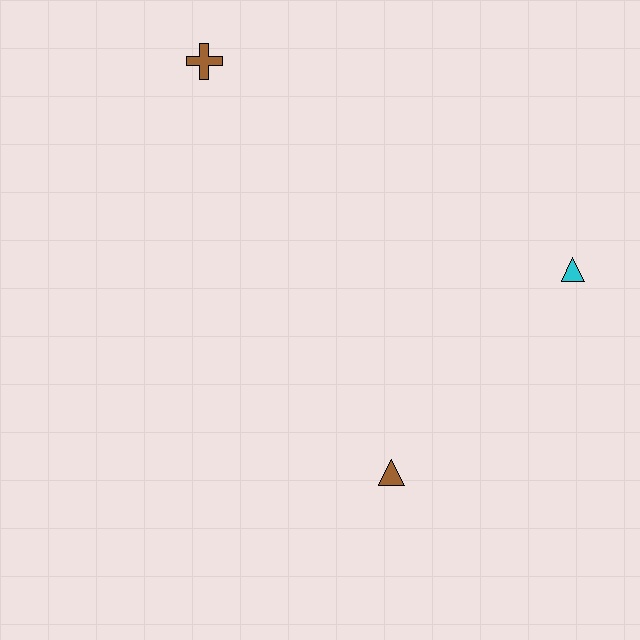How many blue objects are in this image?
There are no blue objects.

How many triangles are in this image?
There are 2 triangles.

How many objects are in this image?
There are 3 objects.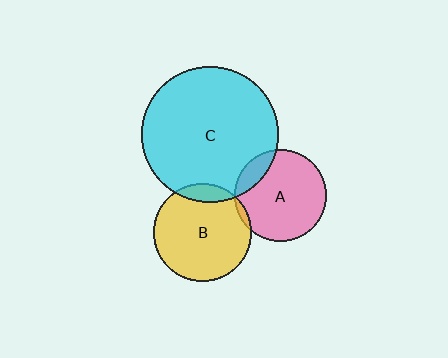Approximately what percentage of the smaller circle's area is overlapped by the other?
Approximately 10%.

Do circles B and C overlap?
Yes.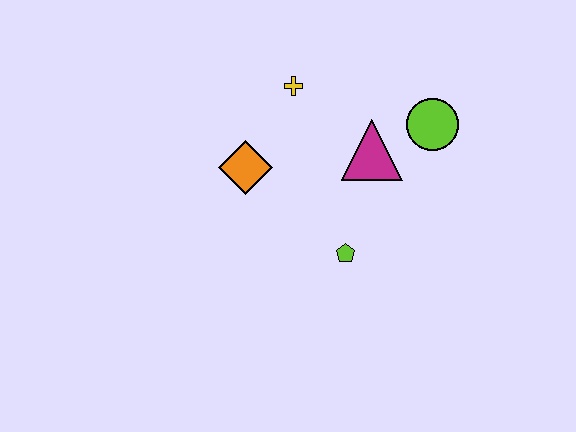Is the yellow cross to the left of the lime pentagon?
Yes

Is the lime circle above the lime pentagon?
Yes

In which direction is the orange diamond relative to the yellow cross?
The orange diamond is below the yellow cross.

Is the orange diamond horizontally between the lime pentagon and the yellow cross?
No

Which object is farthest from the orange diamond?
The lime circle is farthest from the orange diamond.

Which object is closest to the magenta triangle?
The lime circle is closest to the magenta triangle.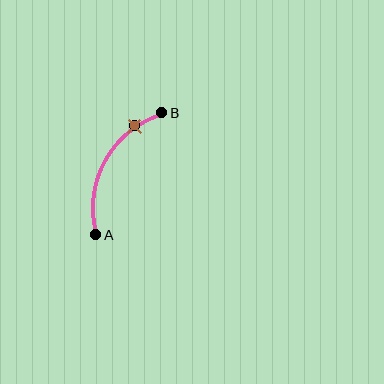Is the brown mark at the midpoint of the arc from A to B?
No. The brown mark lies on the arc but is closer to endpoint B. The arc midpoint would be at the point on the curve equidistant along the arc from both A and B.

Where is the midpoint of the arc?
The arc midpoint is the point on the curve farthest from the straight line joining A and B. It sits to the left of that line.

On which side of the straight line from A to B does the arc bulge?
The arc bulges to the left of the straight line connecting A and B.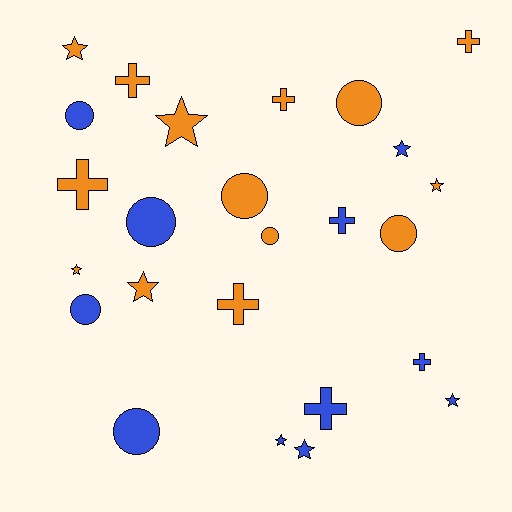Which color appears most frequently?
Orange, with 14 objects.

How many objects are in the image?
There are 25 objects.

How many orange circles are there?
There are 4 orange circles.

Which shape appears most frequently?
Star, with 9 objects.